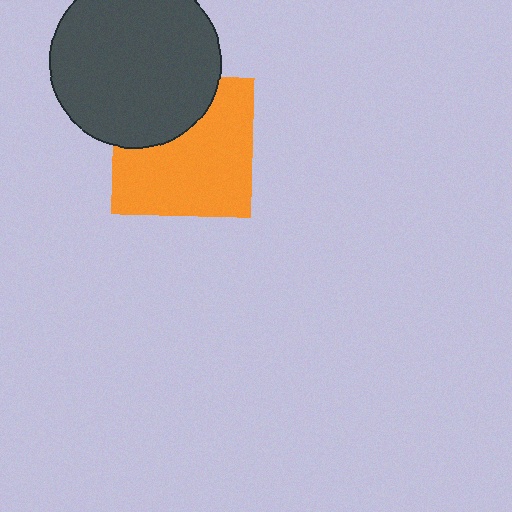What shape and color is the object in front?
The object in front is a dark gray circle.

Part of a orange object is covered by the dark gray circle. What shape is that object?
It is a square.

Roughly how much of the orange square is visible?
Most of it is visible (roughly 67%).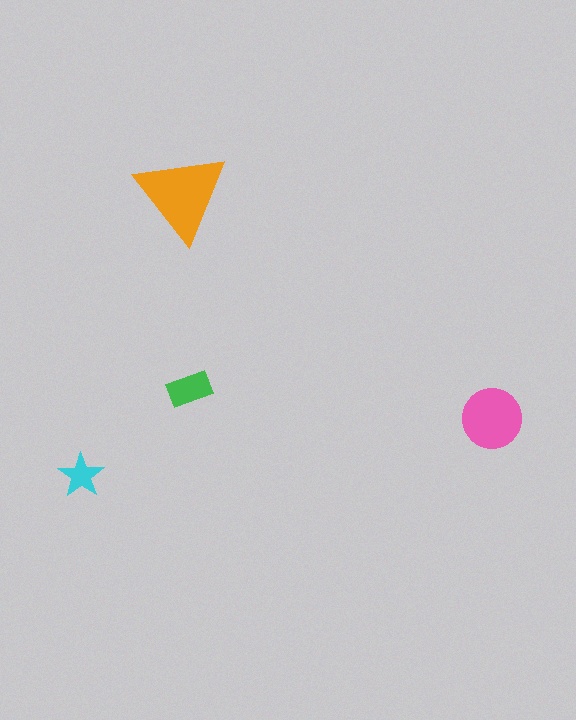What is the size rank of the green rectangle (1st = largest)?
3rd.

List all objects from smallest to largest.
The cyan star, the green rectangle, the pink circle, the orange triangle.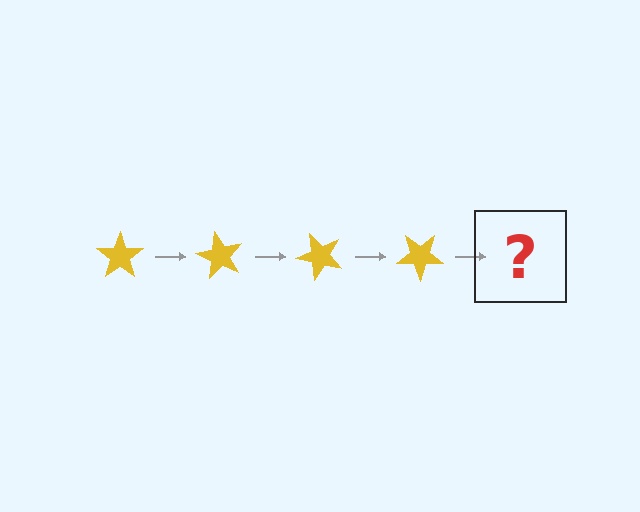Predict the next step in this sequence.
The next step is a yellow star rotated 240 degrees.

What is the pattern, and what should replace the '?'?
The pattern is that the star rotates 60 degrees each step. The '?' should be a yellow star rotated 240 degrees.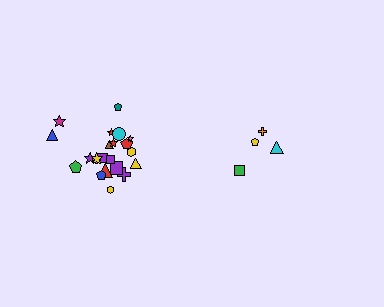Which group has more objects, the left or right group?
The left group.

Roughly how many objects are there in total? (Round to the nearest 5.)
Roughly 25 objects in total.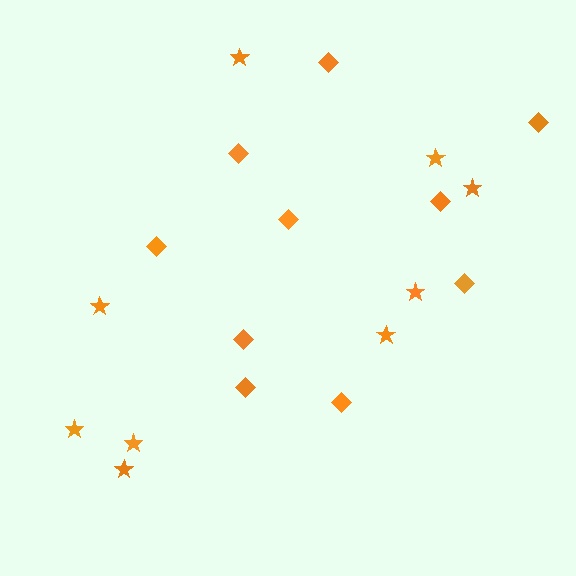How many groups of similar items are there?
There are 2 groups: one group of diamonds (10) and one group of stars (9).